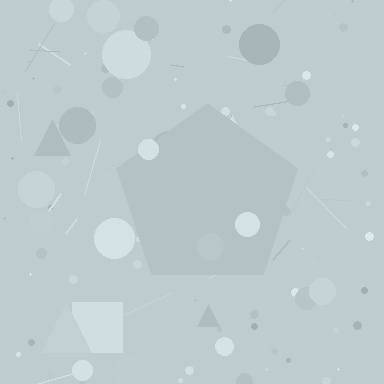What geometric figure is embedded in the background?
A pentagon is embedded in the background.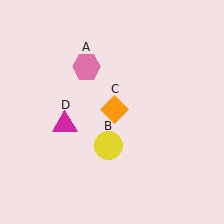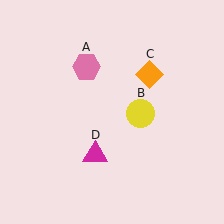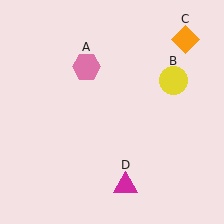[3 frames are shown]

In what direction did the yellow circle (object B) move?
The yellow circle (object B) moved up and to the right.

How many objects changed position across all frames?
3 objects changed position: yellow circle (object B), orange diamond (object C), magenta triangle (object D).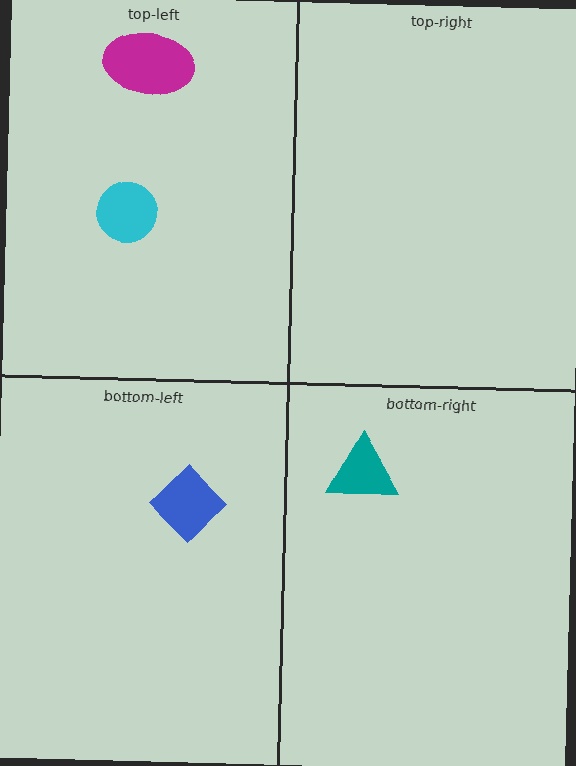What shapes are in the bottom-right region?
The teal triangle.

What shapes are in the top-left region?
The cyan circle, the magenta ellipse.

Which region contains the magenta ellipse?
The top-left region.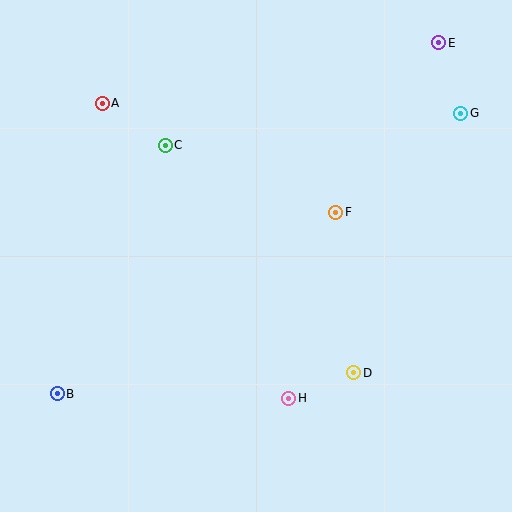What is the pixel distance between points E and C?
The distance between E and C is 292 pixels.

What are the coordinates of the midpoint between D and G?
The midpoint between D and G is at (407, 243).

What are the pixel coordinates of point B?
Point B is at (57, 394).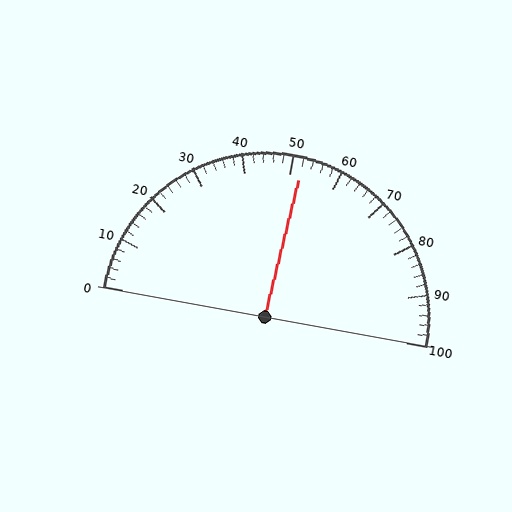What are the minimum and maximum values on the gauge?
The gauge ranges from 0 to 100.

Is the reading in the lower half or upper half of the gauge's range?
The reading is in the upper half of the range (0 to 100).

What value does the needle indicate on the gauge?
The needle indicates approximately 52.